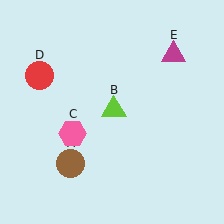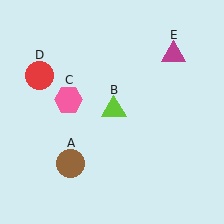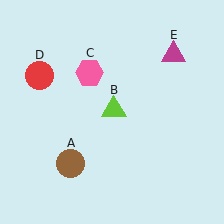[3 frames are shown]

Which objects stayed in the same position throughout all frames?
Brown circle (object A) and lime triangle (object B) and red circle (object D) and magenta triangle (object E) remained stationary.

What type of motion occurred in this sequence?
The pink hexagon (object C) rotated clockwise around the center of the scene.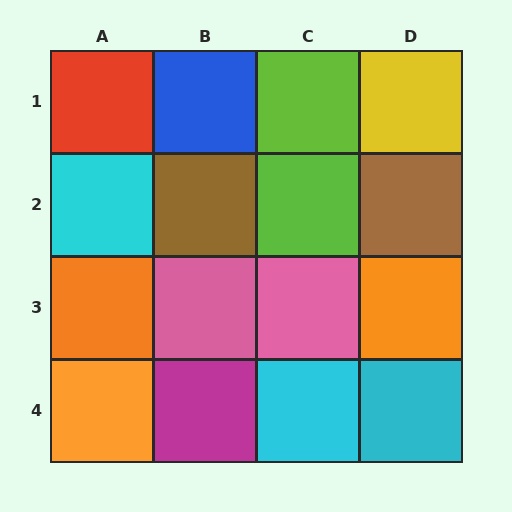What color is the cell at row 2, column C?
Lime.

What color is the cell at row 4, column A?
Orange.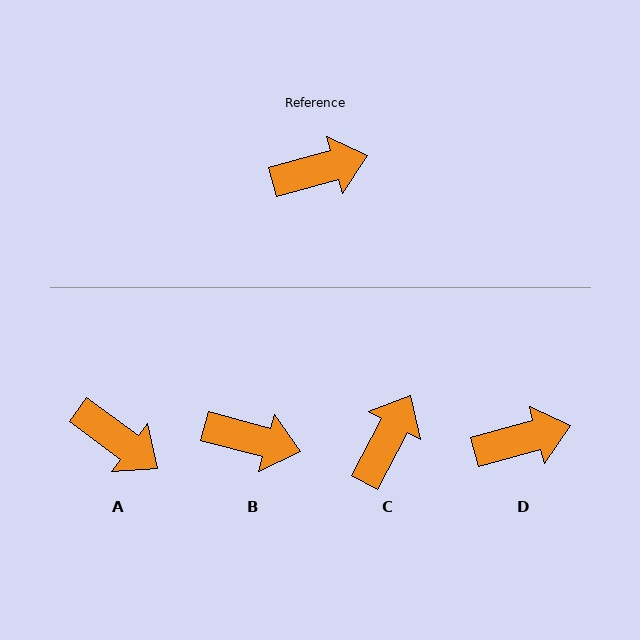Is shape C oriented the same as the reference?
No, it is off by about 47 degrees.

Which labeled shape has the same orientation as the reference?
D.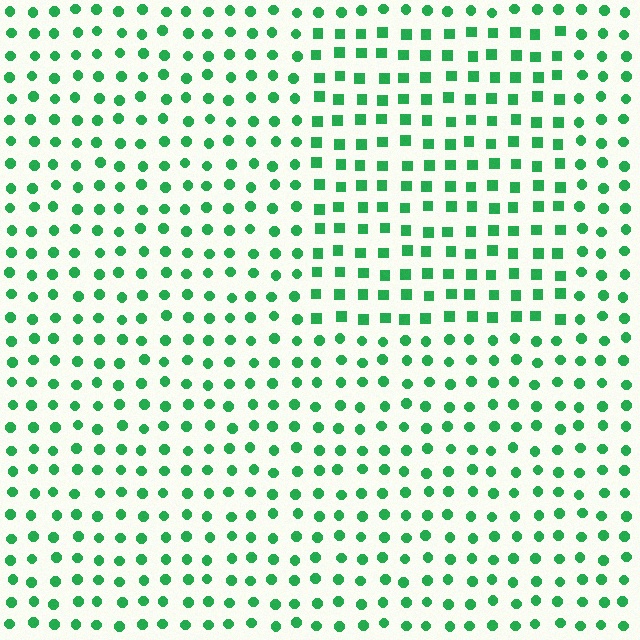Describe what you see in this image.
The image is filled with small green elements arranged in a uniform grid. A rectangle-shaped region contains squares, while the surrounding area contains circles. The boundary is defined purely by the change in element shape.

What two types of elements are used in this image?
The image uses squares inside the rectangle region and circles outside it.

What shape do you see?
I see a rectangle.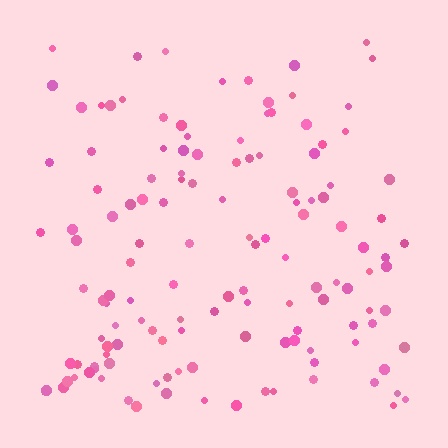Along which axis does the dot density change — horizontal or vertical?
Vertical.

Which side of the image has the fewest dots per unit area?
The top.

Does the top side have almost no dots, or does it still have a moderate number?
Still a moderate number, just noticeably fewer than the bottom.